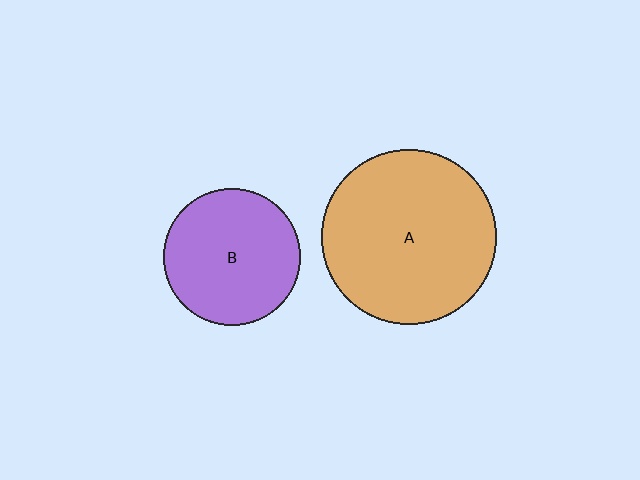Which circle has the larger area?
Circle A (orange).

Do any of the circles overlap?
No, none of the circles overlap.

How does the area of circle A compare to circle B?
Approximately 1.6 times.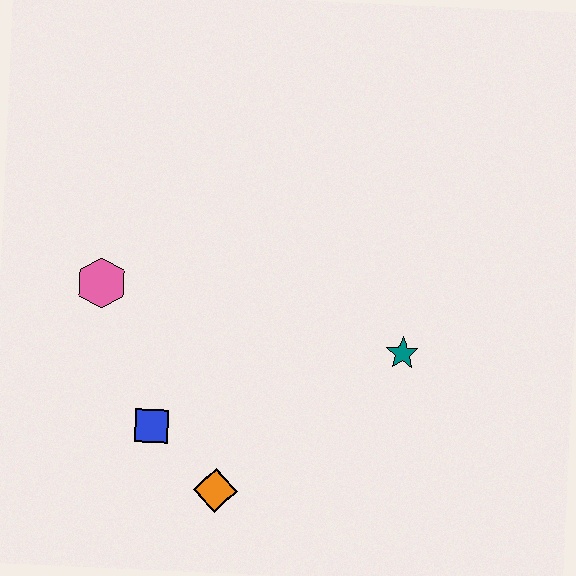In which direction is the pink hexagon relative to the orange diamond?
The pink hexagon is above the orange diamond.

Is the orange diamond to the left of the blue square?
No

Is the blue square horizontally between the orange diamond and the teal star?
No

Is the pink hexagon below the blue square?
No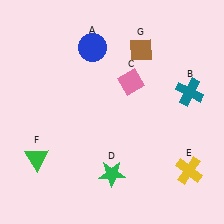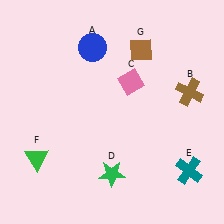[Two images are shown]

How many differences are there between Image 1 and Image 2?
There are 2 differences between the two images.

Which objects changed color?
B changed from teal to brown. E changed from yellow to teal.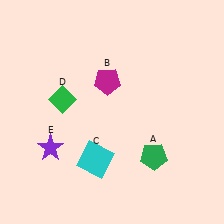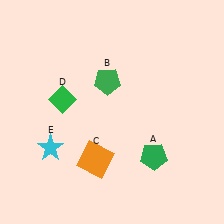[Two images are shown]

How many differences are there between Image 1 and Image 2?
There are 3 differences between the two images.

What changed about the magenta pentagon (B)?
In Image 1, B is magenta. In Image 2, it changed to green.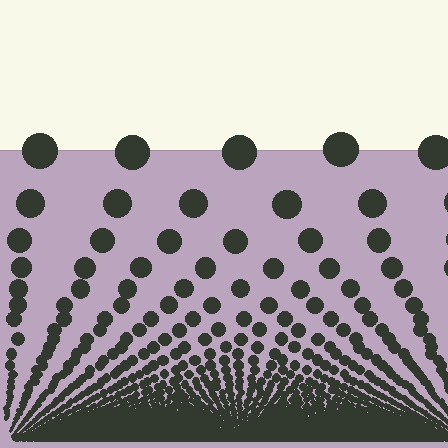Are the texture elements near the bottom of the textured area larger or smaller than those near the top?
Smaller. The gradient is inverted — elements near the bottom are smaller and denser.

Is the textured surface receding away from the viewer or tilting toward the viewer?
The surface appears to tilt toward the viewer. Texture elements get larger and sparser toward the top.